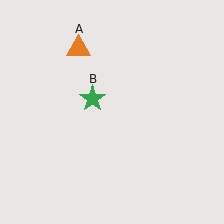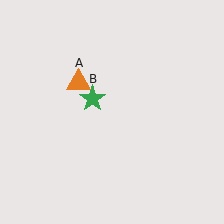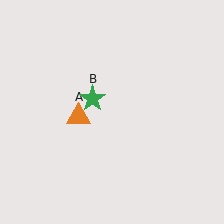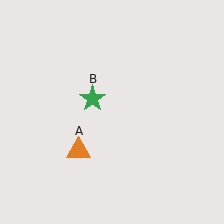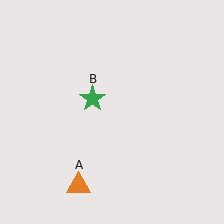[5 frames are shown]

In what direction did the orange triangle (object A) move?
The orange triangle (object A) moved down.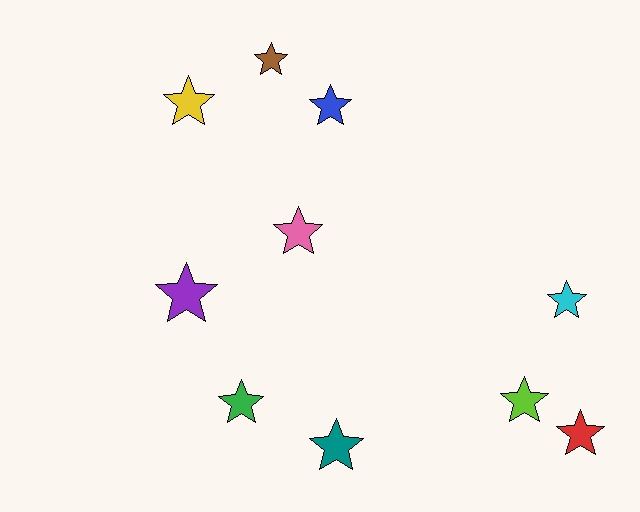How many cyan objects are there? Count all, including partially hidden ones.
There is 1 cyan object.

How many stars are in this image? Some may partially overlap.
There are 10 stars.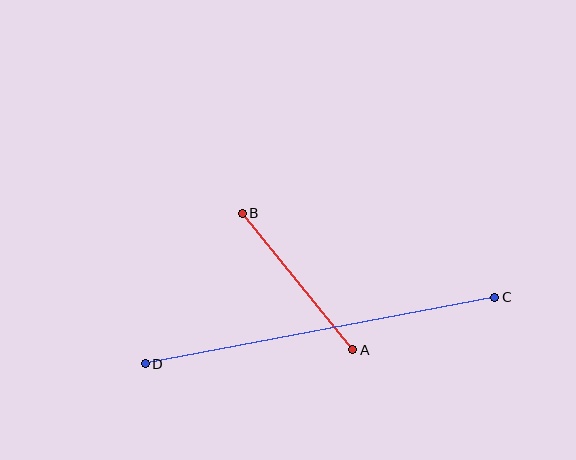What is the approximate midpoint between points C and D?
The midpoint is at approximately (320, 331) pixels.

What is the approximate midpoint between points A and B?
The midpoint is at approximately (298, 282) pixels.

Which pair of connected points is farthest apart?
Points C and D are farthest apart.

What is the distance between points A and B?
The distance is approximately 176 pixels.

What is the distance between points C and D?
The distance is approximately 356 pixels.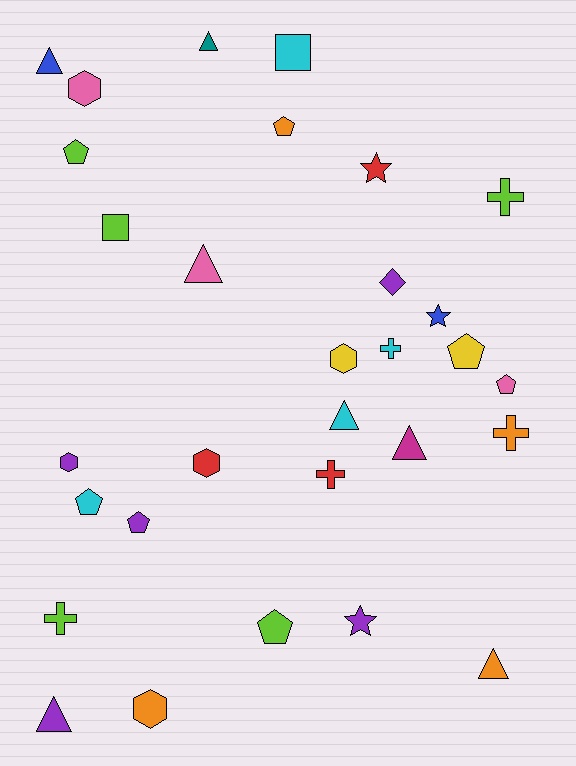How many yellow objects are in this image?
There are 2 yellow objects.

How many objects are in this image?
There are 30 objects.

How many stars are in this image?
There are 3 stars.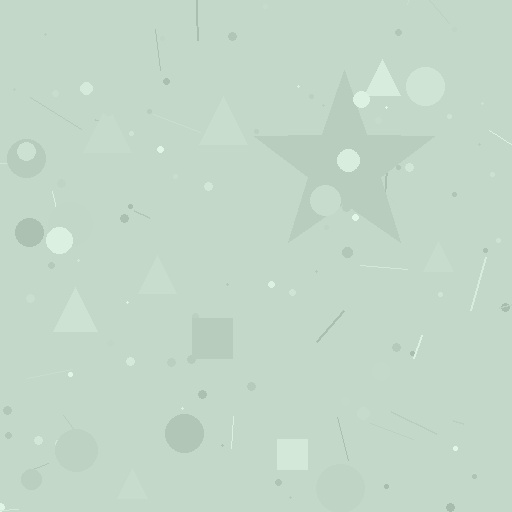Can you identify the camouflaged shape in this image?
The camouflaged shape is a star.